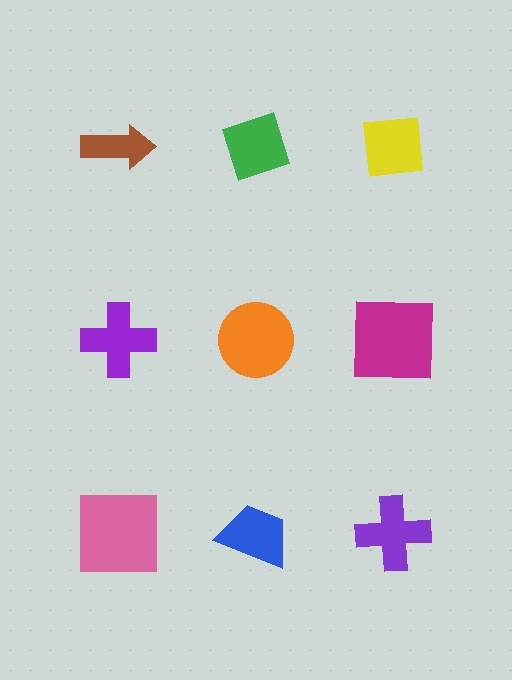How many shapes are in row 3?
3 shapes.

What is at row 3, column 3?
A purple cross.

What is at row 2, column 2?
An orange circle.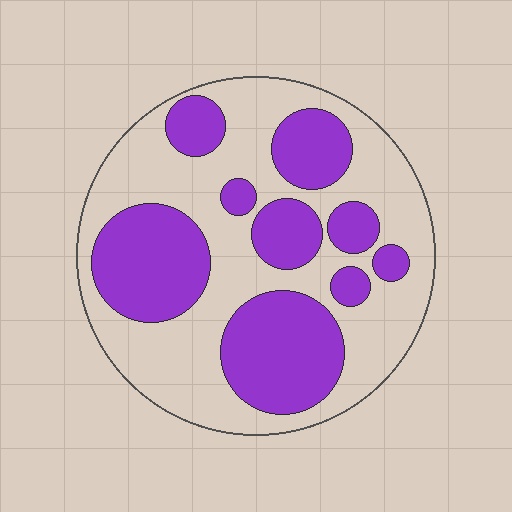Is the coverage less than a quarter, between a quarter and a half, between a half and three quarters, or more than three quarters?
Between a quarter and a half.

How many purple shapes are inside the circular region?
9.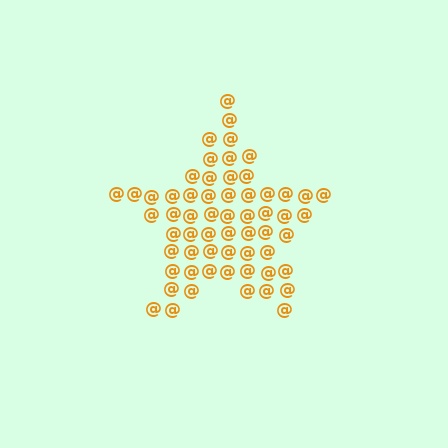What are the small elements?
The small elements are at signs.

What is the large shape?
The large shape is a star.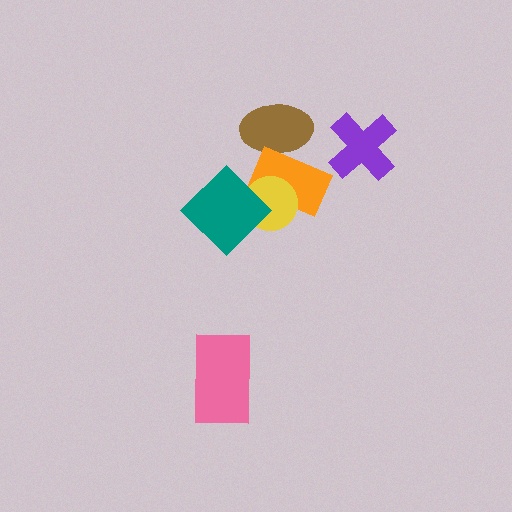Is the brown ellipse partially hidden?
Yes, it is partially covered by another shape.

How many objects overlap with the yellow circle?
2 objects overlap with the yellow circle.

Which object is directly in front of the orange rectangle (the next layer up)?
The yellow circle is directly in front of the orange rectangle.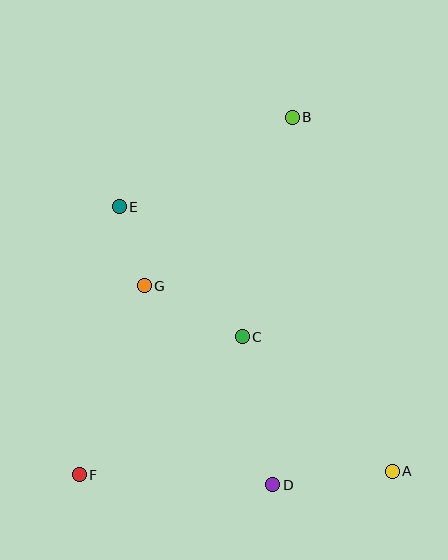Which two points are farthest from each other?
Points B and F are farthest from each other.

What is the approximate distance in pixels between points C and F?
The distance between C and F is approximately 214 pixels.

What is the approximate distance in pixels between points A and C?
The distance between A and C is approximately 202 pixels.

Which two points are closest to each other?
Points E and G are closest to each other.